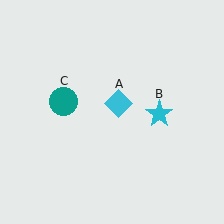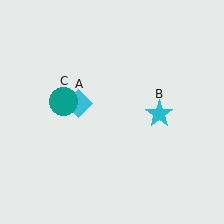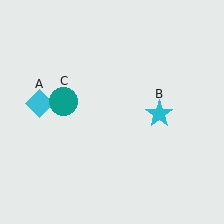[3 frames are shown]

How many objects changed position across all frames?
1 object changed position: cyan diamond (object A).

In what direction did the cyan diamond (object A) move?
The cyan diamond (object A) moved left.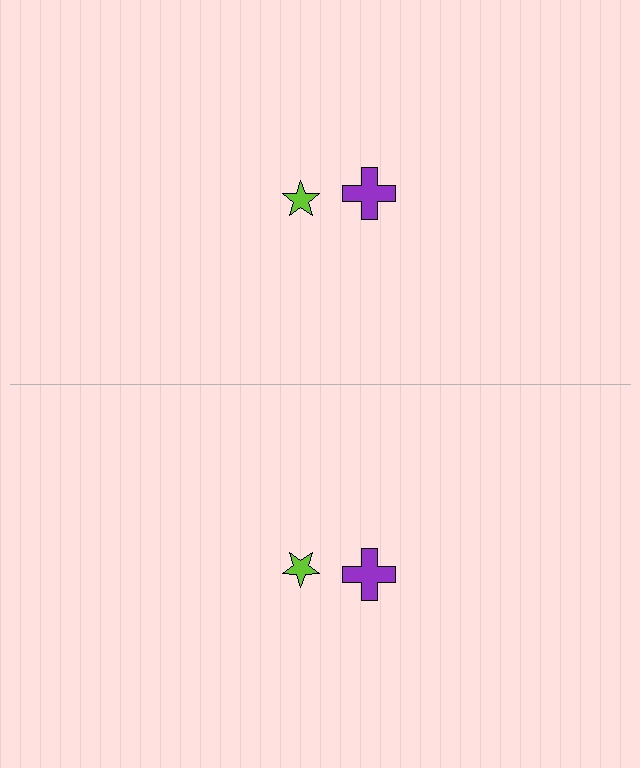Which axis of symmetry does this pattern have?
The pattern has a horizontal axis of symmetry running through the center of the image.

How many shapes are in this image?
There are 4 shapes in this image.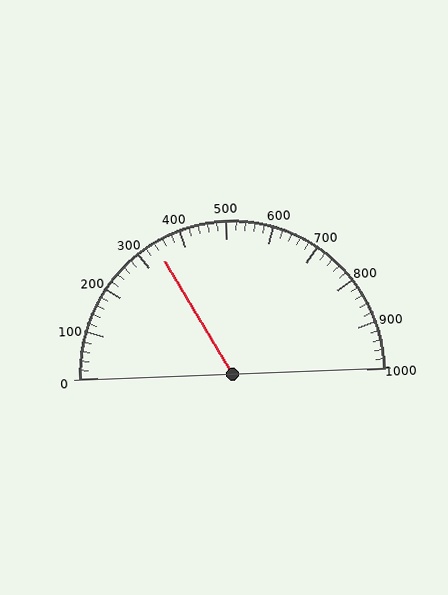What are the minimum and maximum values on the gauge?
The gauge ranges from 0 to 1000.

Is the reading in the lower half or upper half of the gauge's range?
The reading is in the lower half of the range (0 to 1000).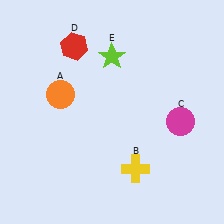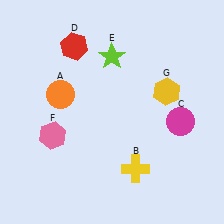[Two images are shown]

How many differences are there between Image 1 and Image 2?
There are 2 differences between the two images.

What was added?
A pink hexagon (F), a yellow hexagon (G) were added in Image 2.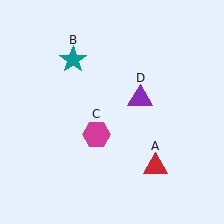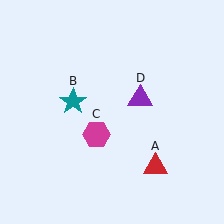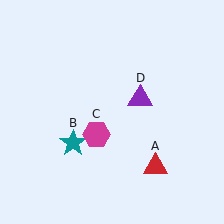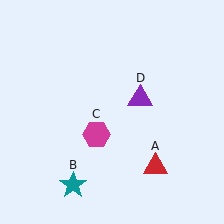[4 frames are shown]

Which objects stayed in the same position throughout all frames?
Red triangle (object A) and magenta hexagon (object C) and purple triangle (object D) remained stationary.